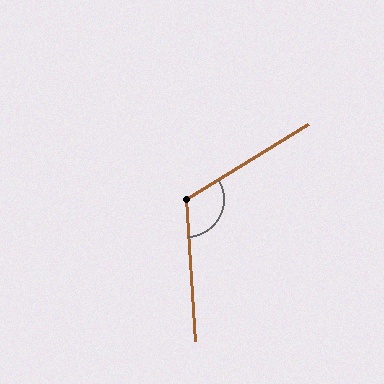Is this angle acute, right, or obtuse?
It is obtuse.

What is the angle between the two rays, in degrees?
Approximately 118 degrees.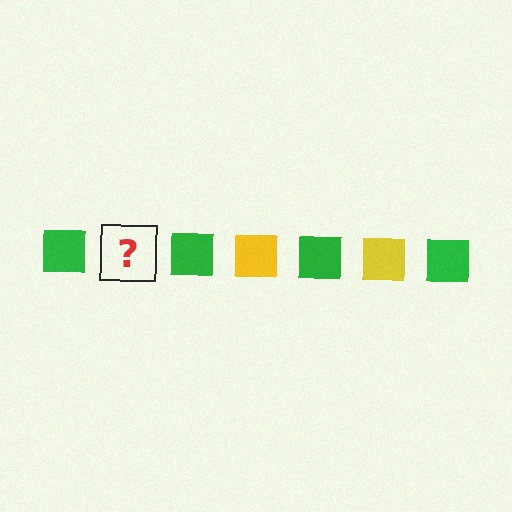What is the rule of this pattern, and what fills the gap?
The rule is that the pattern cycles through green, yellow squares. The gap should be filled with a yellow square.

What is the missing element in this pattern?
The missing element is a yellow square.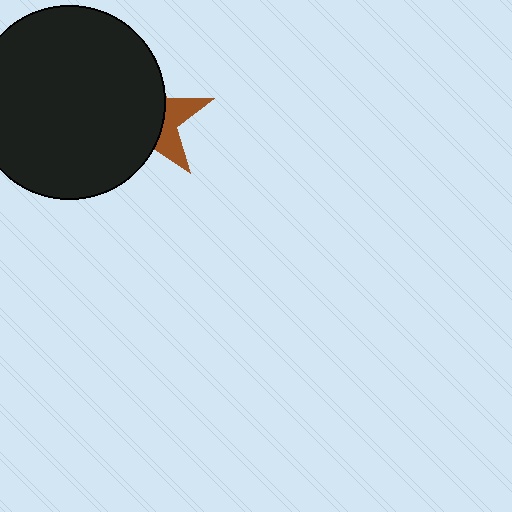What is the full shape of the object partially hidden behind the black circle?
The partially hidden object is a brown star.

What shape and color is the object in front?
The object in front is a black circle.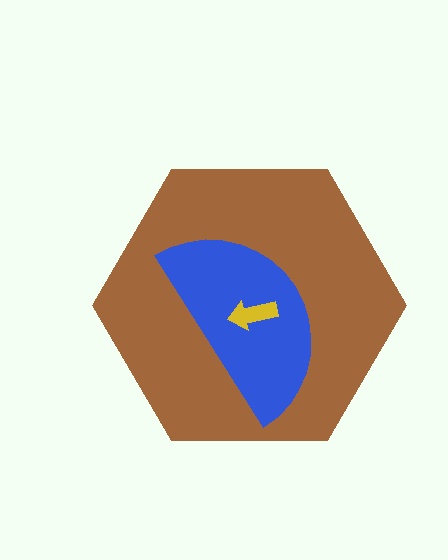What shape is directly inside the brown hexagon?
The blue semicircle.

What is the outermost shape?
The brown hexagon.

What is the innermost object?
The yellow arrow.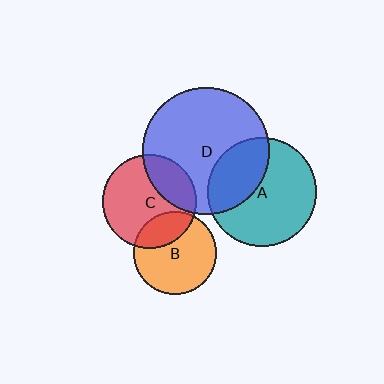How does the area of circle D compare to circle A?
Approximately 1.4 times.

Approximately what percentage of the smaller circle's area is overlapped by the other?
Approximately 25%.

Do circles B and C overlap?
Yes.